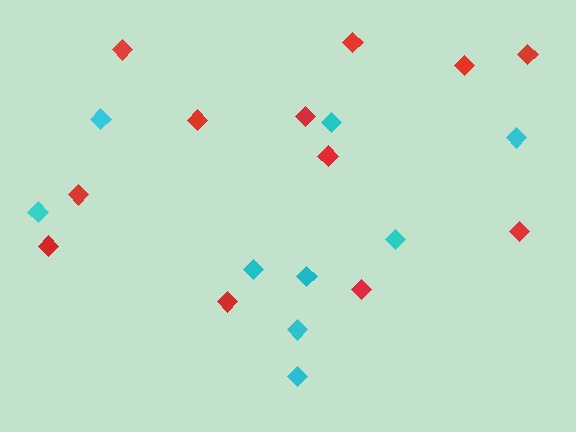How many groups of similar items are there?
There are 2 groups: one group of red diamonds (12) and one group of cyan diamonds (9).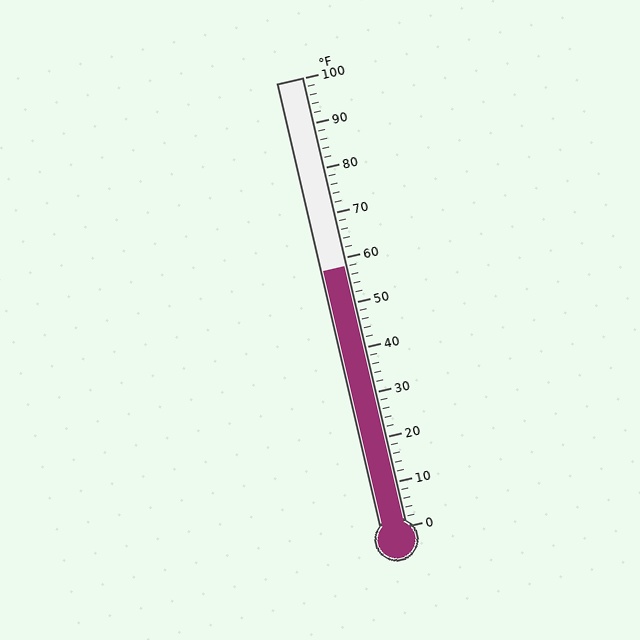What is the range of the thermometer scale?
The thermometer scale ranges from 0°F to 100°F.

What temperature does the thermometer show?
The thermometer shows approximately 58°F.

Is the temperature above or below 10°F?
The temperature is above 10°F.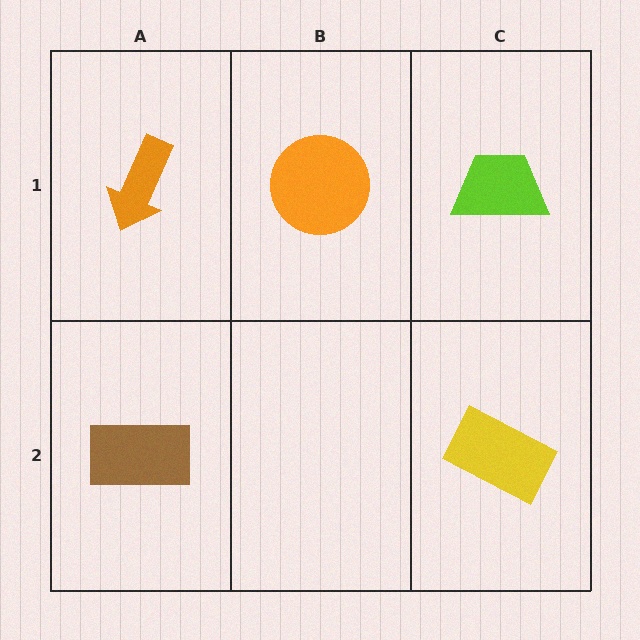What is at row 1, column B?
An orange circle.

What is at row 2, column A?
A brown rectangle.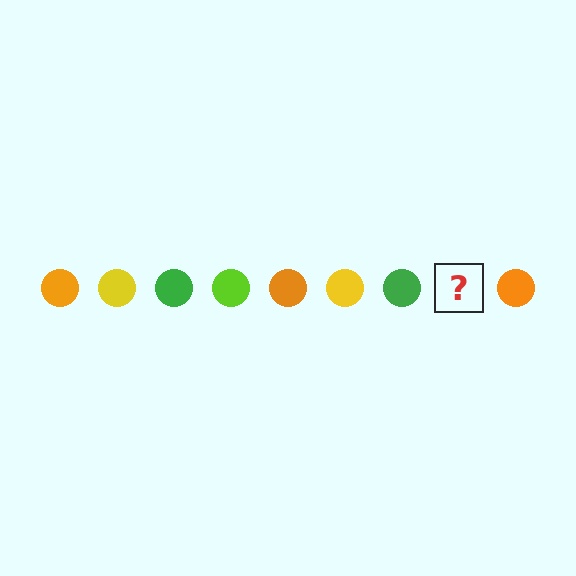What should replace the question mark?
The question mark should be replaced with a lime circle.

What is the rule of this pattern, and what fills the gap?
The rule is that the pattern cycles through orange, yellow, green, lime circles. The gap should be filled with a lime circle.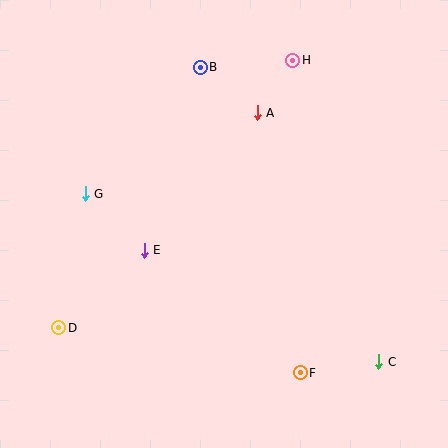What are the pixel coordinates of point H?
Point H is at (293, 60).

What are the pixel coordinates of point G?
Point G is at (85, 194).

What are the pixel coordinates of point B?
Point B is at (200, 67).